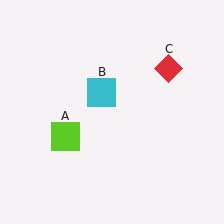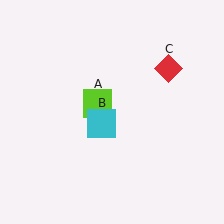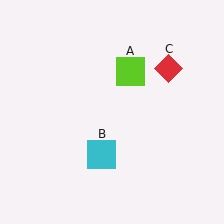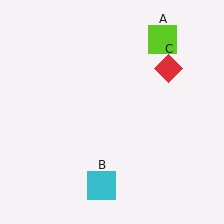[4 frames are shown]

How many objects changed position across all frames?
2 objects changed position: lime square (object A), cyan square (object B).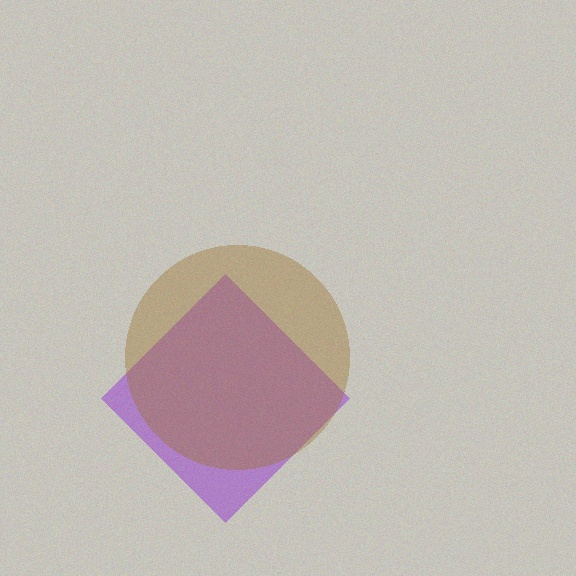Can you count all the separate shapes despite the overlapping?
Yes, there are 2 separate shapes.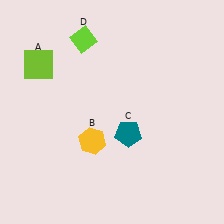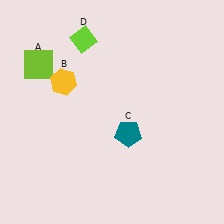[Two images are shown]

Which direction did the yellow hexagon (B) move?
The yellow hexagon (B) moved up.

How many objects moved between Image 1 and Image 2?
1 object moved between the two images.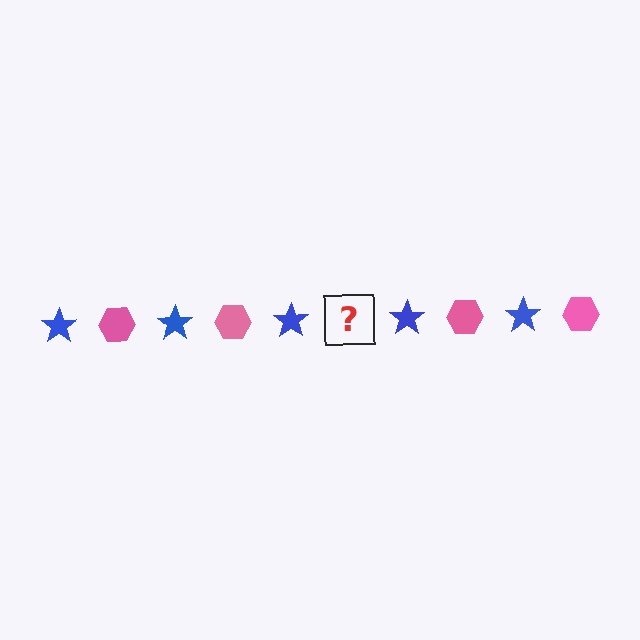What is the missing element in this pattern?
The missing element is a pink hexagon.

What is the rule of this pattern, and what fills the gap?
The rule is that the pattern alternates between blue star and pink hexagon. The gap should be filled with a pink hexagon.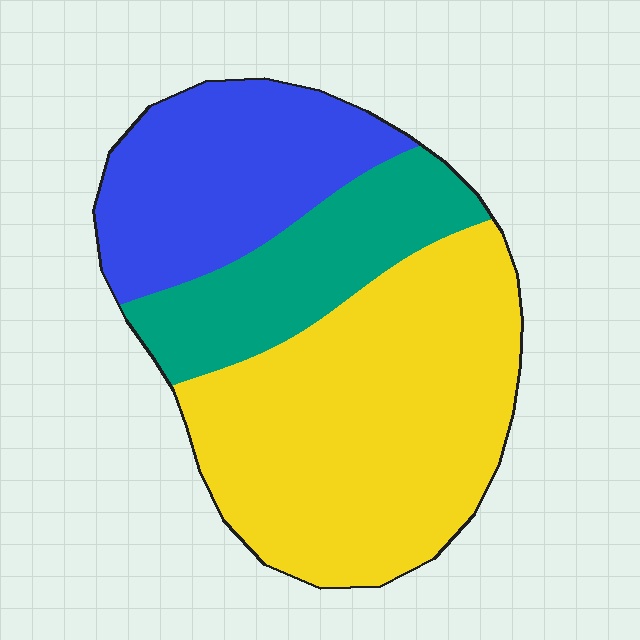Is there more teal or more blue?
Blue.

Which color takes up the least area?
Teal, at roughly 20%.